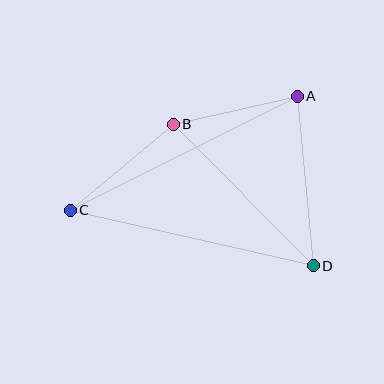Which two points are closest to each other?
Points A and B are closest to each other.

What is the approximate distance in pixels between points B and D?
The distance between B and D is approximately 199 pixels.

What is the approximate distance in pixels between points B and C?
The distance between B and C is approximately 134 pixels.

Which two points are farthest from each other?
Points A and C are farthest from each other.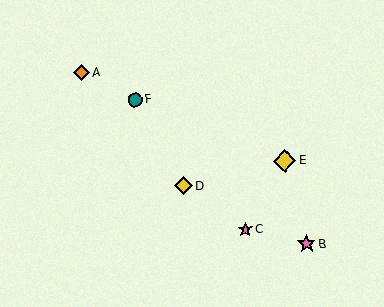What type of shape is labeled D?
Shape D is a yellow diamond.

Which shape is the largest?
The yellow diamond (labeled E) is the largest.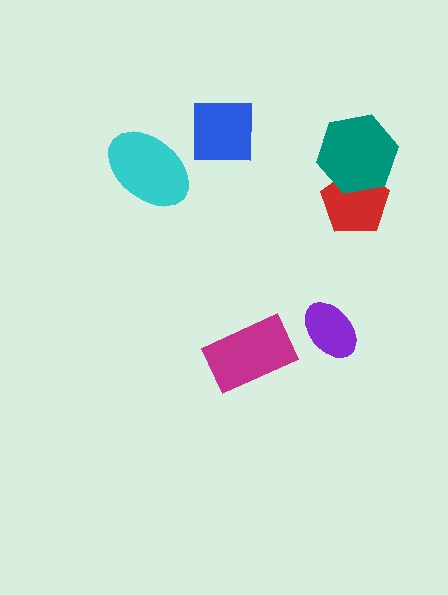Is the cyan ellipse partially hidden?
No, no other shape covers it.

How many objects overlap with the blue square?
0 objects overlap with the blue square.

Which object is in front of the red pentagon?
The teal hexagon is in front of the red pentagon.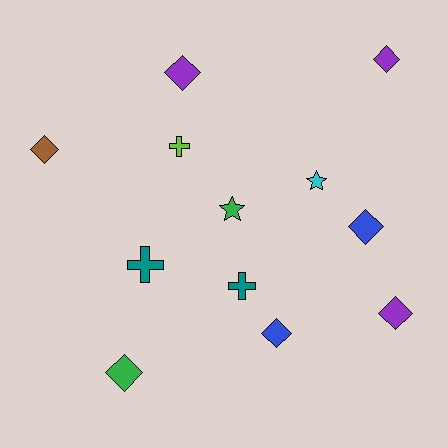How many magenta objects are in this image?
There are no magenta objects.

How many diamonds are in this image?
There are 7 diamonds.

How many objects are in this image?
There are 12 objects.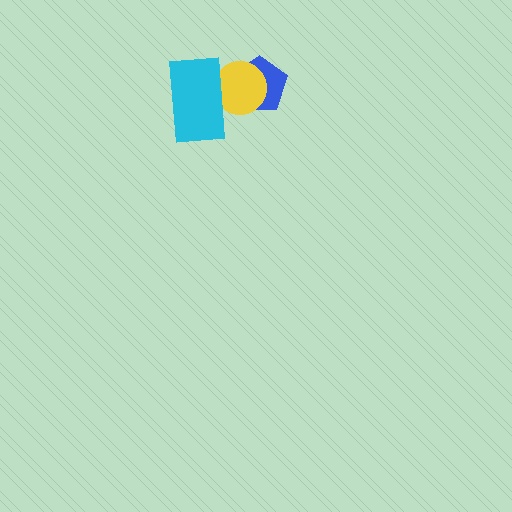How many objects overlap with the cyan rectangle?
2 objects overlap with the cyan rectangle.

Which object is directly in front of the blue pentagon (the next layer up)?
The yellow circle is directly in front of the blue pentagon.